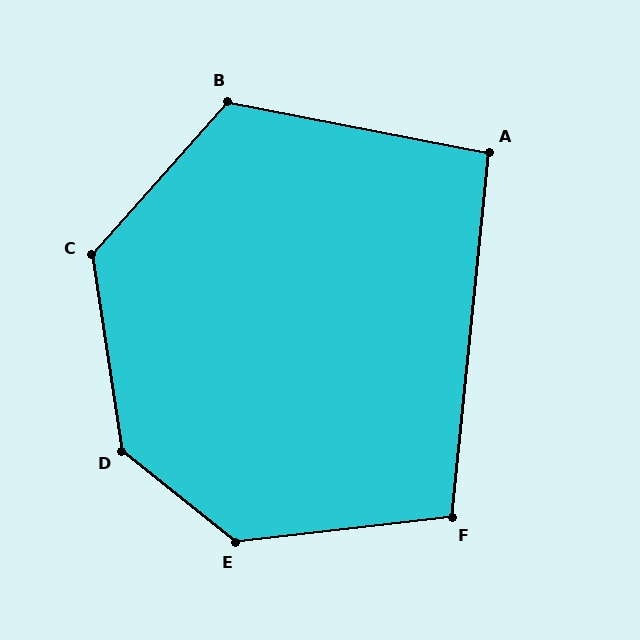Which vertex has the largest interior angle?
D, at approximately 137 degrees.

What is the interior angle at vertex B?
Approximately 120 degrees (obtuse).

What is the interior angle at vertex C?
Approximately 130 degrees (obtuse).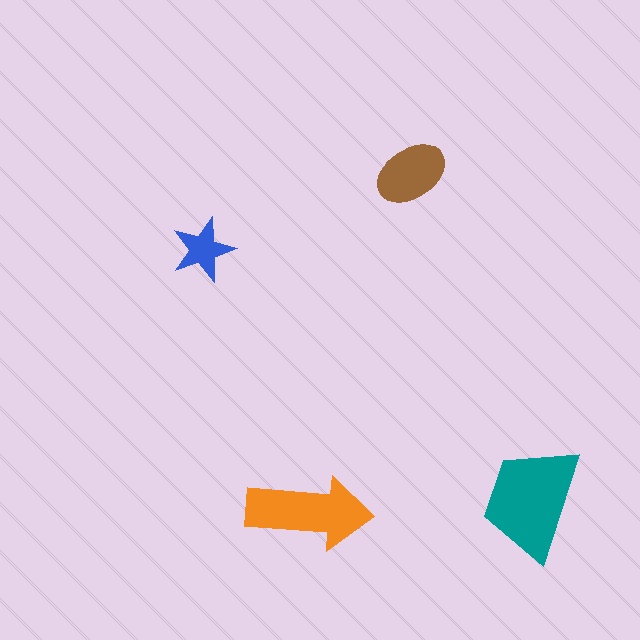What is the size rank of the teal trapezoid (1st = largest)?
1st.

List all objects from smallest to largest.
The blue star, the brown ellipse, the orange arrow, the teal trapezoid.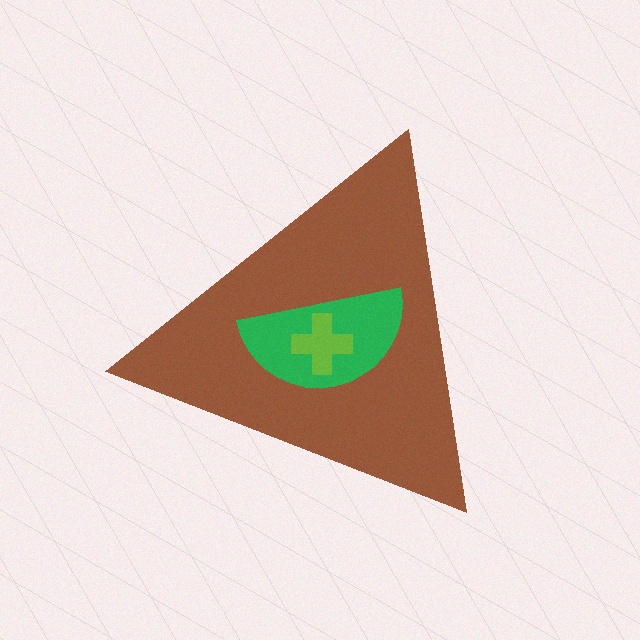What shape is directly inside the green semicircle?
The lime cross.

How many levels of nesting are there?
3.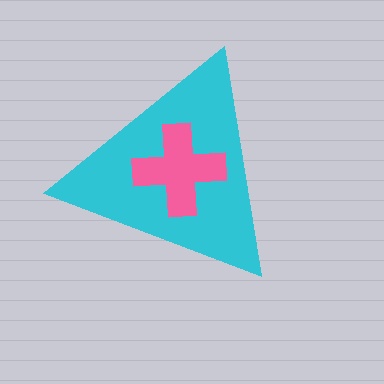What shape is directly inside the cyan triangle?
The pink cross.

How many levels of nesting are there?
2.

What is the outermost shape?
The cyan triangle.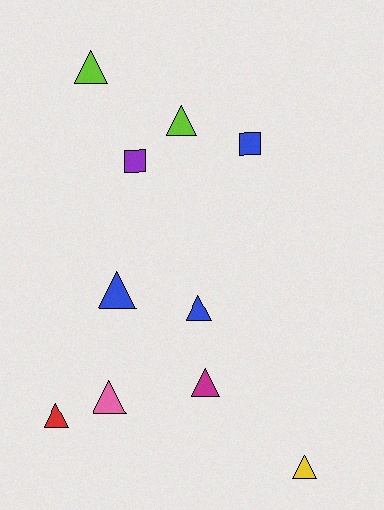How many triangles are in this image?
There are 8 triangles.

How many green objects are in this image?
There are no green objects.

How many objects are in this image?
There are 10 objects.